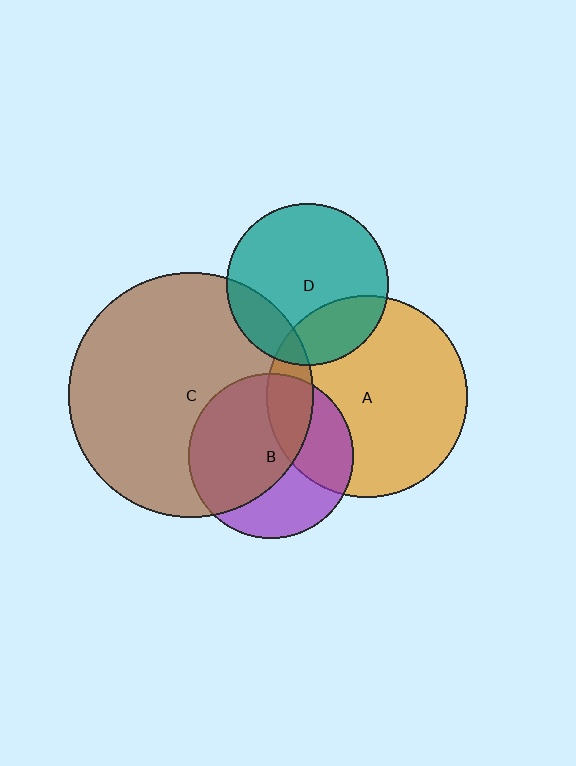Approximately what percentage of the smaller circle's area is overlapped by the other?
Approximately 25%.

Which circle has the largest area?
Circle C (brown).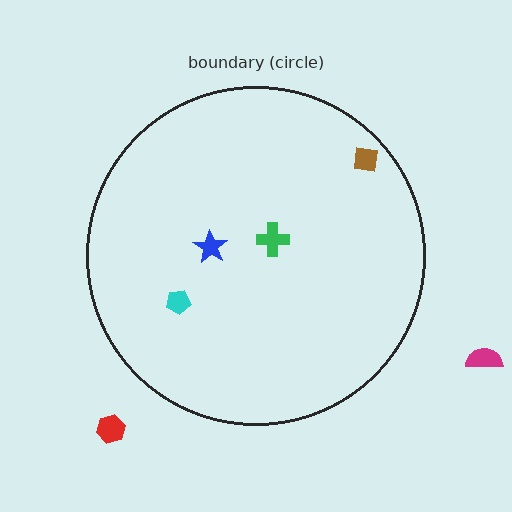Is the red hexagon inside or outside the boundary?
Outside.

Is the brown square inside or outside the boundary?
Inside.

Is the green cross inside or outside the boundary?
Inside.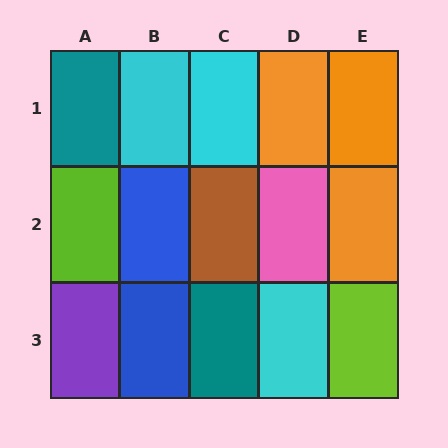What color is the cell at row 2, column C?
Brown.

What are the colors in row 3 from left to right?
Purple, blue, teal, cyan, lime.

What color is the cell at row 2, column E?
Orange.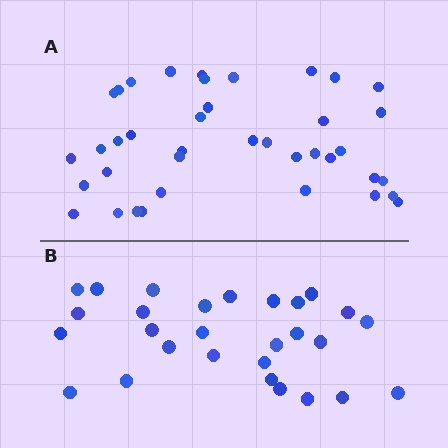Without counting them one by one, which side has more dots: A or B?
Region A (the top region) has more dots.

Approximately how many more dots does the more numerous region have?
Region A has roughly 12 or so more dots than region B.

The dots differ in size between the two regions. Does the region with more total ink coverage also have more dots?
No. Region B has more total ink coverage because its dots are larger, but region A actually contains more individual dots. Total area can be misleading — the number of items is what matters here.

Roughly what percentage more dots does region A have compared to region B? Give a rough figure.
About 40% more.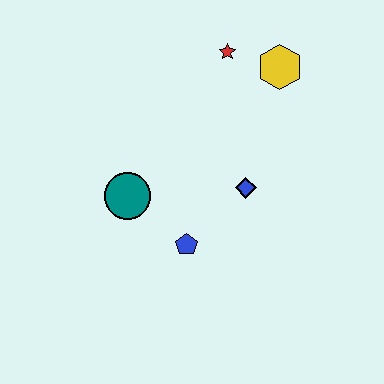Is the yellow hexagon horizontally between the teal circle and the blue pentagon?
No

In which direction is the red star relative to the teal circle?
The red star is above the teal circle.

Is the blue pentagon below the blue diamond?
Yes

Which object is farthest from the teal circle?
The yellow hexagon is farthest from the teal circle.